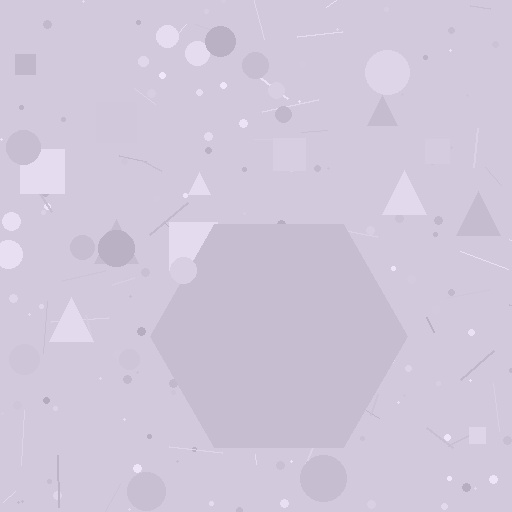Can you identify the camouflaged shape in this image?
The camouflaged shape is a hexagon.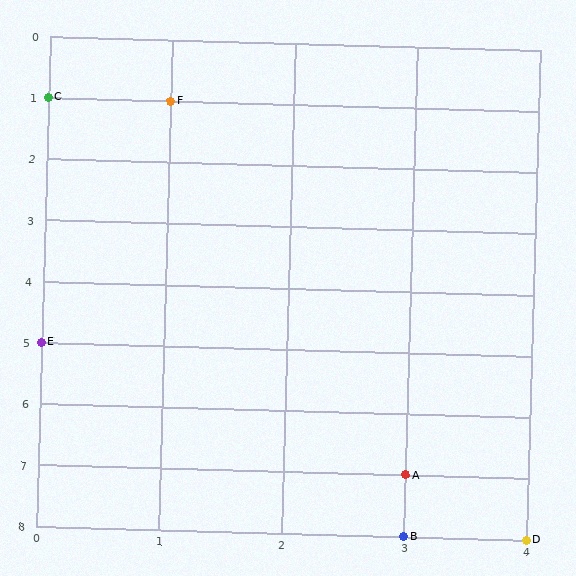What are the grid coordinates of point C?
Point C is at grid coordinates (0, 1).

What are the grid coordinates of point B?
Point B is at grid coordinates (3, 8).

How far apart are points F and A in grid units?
Points F and A are 2 columns and 6 rows apart (about 6.3 grid units diagonally).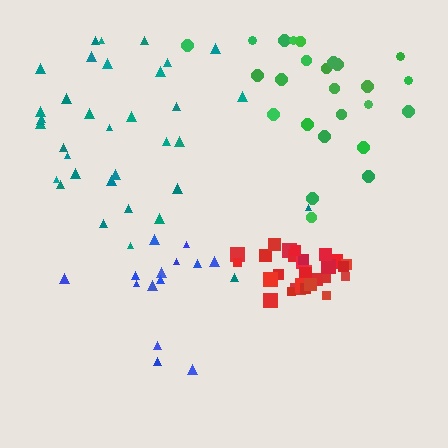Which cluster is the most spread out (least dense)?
Teal.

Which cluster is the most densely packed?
Red.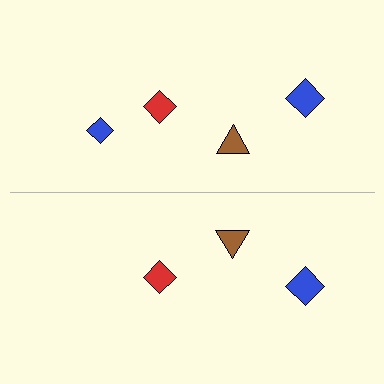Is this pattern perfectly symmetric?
No, the pattern is not perfectly symmetric. A blue diamond is missing from the bottom side.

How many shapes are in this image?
There are 7 shapes in this image.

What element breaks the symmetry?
A blue diamond is missing from the bottom side.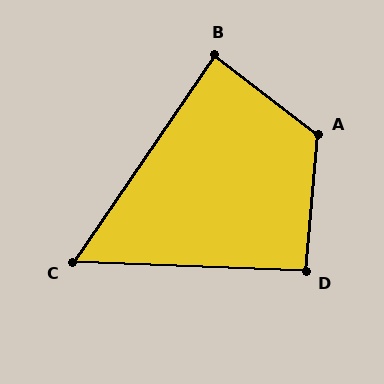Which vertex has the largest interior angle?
A, at approximately 122 degrees.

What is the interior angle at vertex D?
Approximately 93 degrees (approximately right).